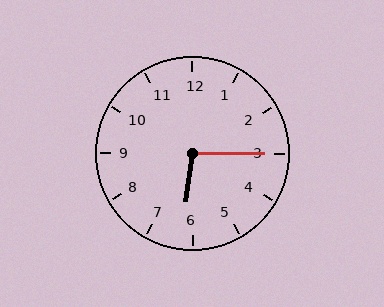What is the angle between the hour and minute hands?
Approximately 98 degrees.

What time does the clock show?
6:15.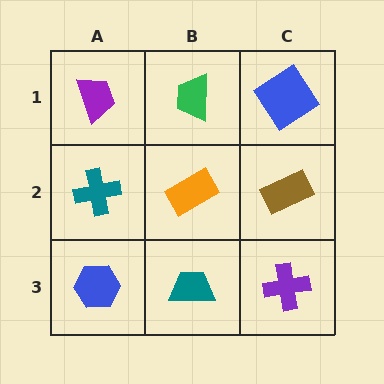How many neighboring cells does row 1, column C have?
2.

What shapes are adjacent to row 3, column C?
A brown rectangle (row 2, column C), a teal trapezoid (row 3, column B).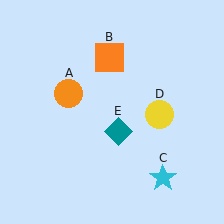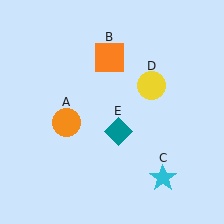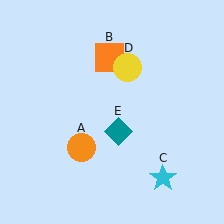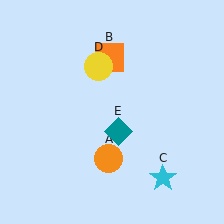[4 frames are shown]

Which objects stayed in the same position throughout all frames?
Orange square (object B) and cyan star (object C) and teal diamond (object E) remained stationary.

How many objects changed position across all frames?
2 objects changed position: orange circle (object A), yellow circle (object D).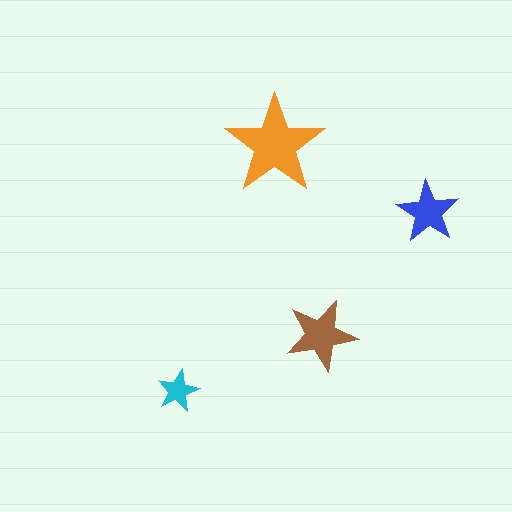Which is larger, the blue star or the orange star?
The orange one.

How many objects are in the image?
There are 4 objects in the image.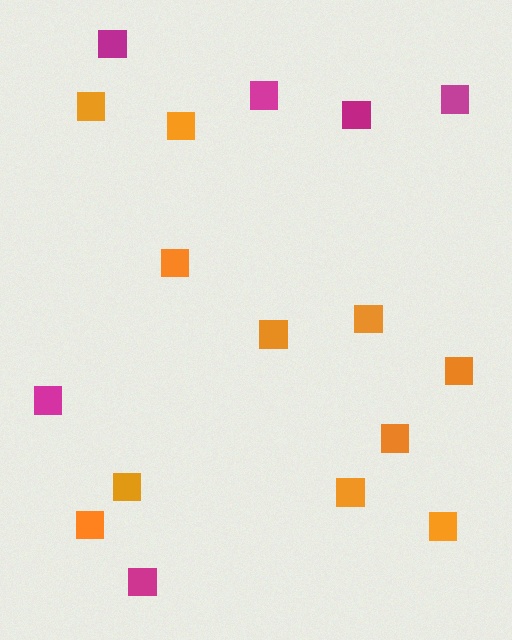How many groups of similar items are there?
There are 2 groups: one group of magenta squares (6) and one group of orange squares (11).